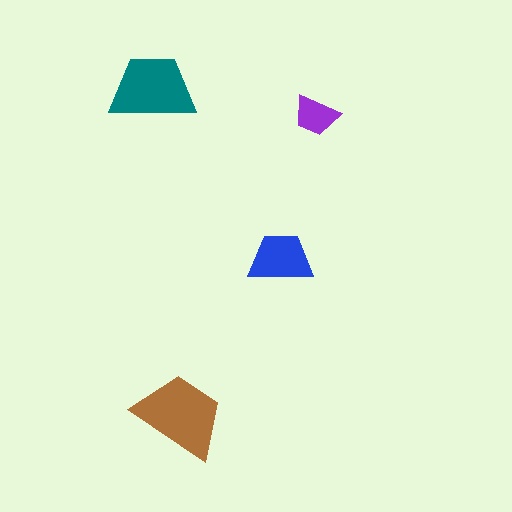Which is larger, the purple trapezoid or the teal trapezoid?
The teal one.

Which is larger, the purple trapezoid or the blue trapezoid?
The blue one.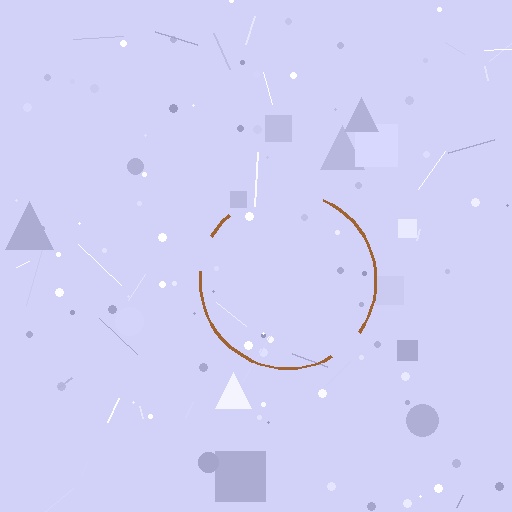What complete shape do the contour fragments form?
The contour fragments form a circle.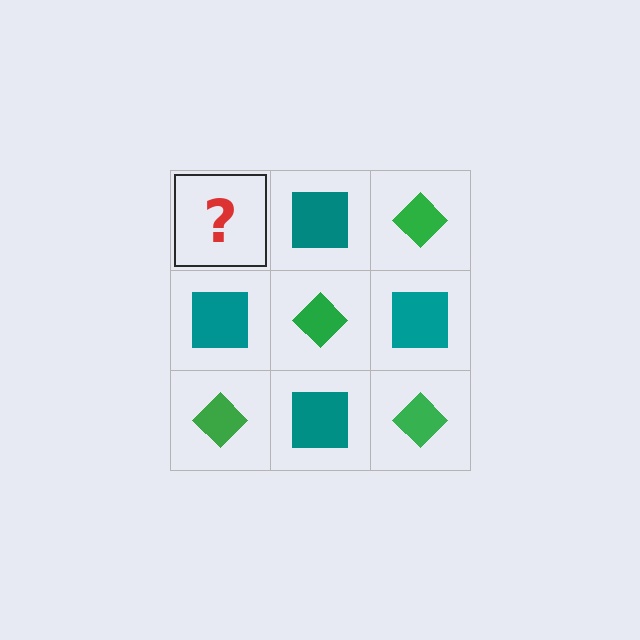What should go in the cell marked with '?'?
The missing cell should contain a green diamond.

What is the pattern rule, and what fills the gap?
The rule is that it alternates green diamond and teal square in a checkerboard pattern. The gap should be filled with a green diamond.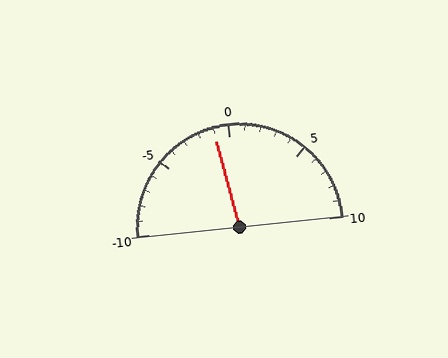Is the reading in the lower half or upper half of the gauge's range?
The reading is in the lower half of the range (-10 to 10).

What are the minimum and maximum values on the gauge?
The gauge ranges from -10 to 10.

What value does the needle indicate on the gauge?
The needle indicates approximately -1.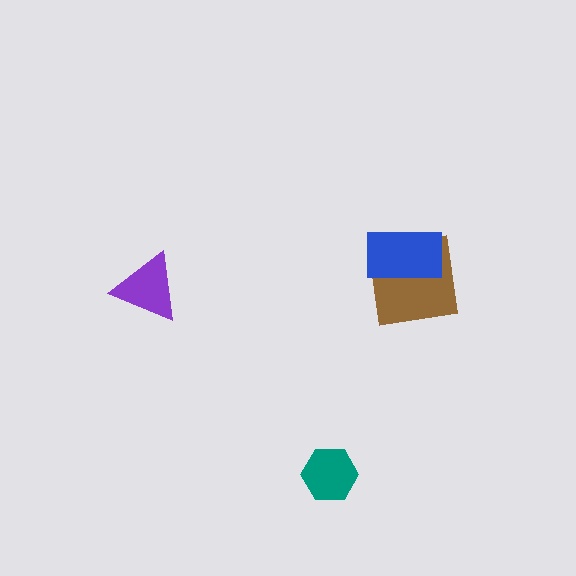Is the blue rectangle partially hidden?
No, no other shape covers it.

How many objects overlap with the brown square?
1 object overlaps with the brown square.